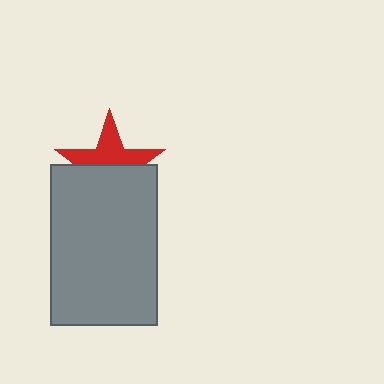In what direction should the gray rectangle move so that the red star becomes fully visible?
The gray rectangle should move down. That is the shortest direction to clear the overlap and leave the red star fully visible.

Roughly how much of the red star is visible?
About half of it is visible (roughly 47%).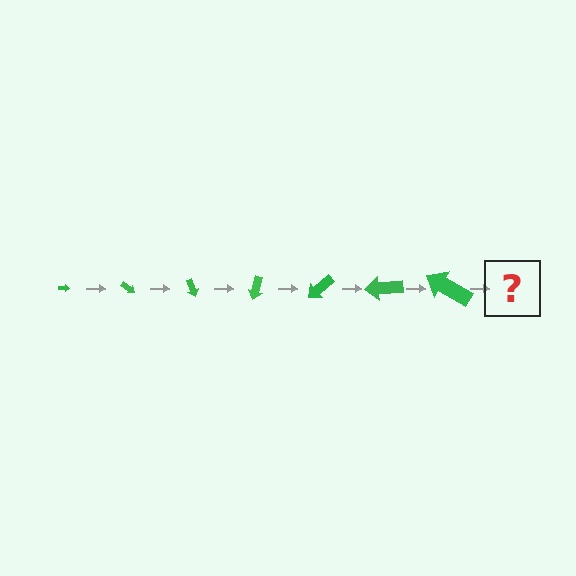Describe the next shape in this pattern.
It should be an arrow, larger than the previous one and rotated 245 degrees from the start.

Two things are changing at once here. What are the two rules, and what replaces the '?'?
The two rules are that the arrow grows larger each step and it rotates 35 degrees each step. The '?' should be an arrow, larger than the previous one and rotated 245 degrees from the start.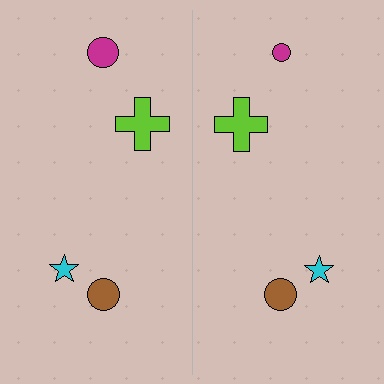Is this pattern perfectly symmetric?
No, the pattern is not perfectly symmetric. The magenta circle on the right side has a different size than its mirror counterpart.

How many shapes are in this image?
There are 8 shapes in this image.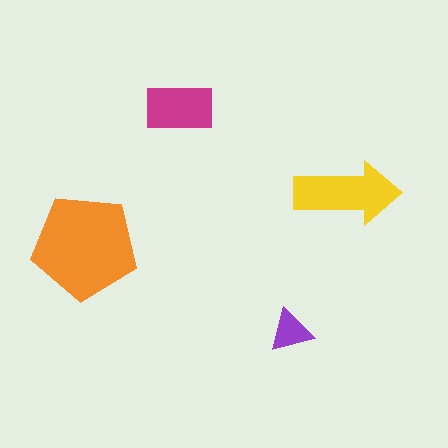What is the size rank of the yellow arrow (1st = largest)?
2nd.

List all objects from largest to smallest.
The orange pentagon, the yellow arrow, the magenta rectangle, the purple triangle.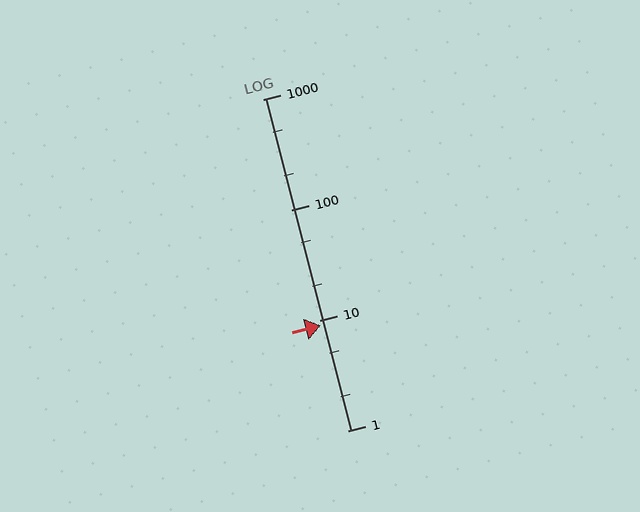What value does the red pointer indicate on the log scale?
The pointer indicates approximately 8.9.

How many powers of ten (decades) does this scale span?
The scale spans 3 decades, from 1 to 1000.